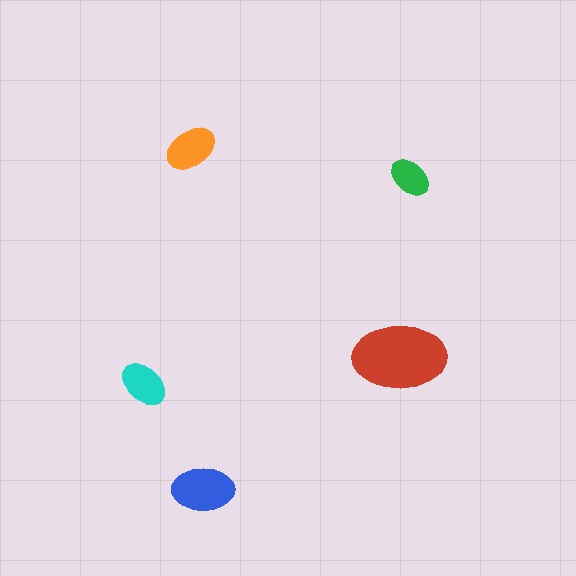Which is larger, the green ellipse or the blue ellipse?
The blue one.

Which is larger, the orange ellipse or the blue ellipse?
The blue one.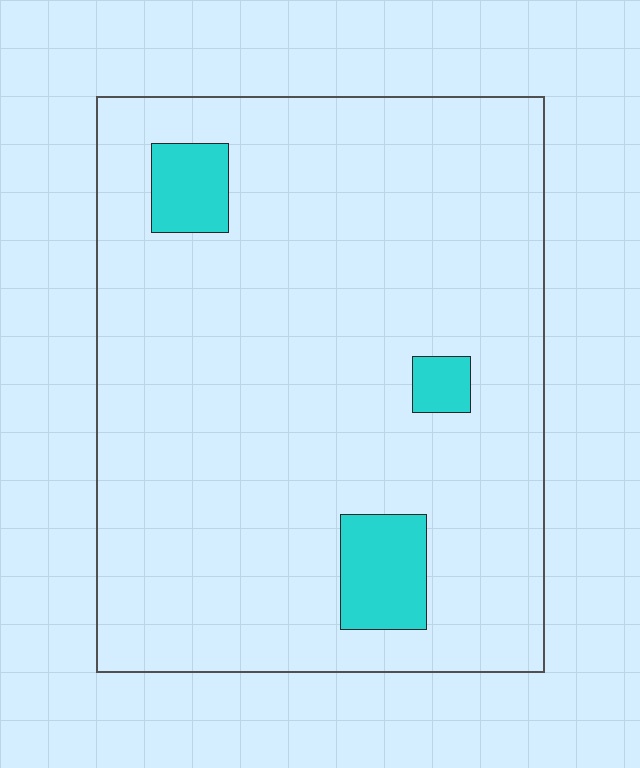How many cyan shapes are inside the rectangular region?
3.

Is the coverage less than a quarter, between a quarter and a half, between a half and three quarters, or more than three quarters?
Less than a quarter.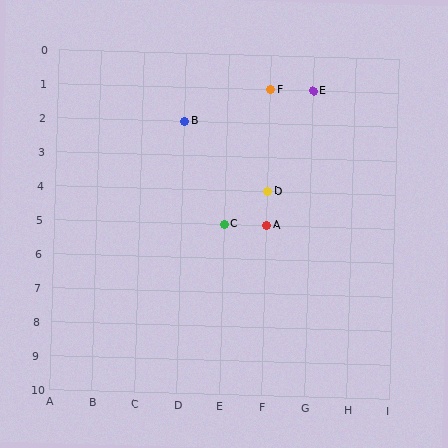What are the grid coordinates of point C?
Point C is at grid coordinates (E, 5).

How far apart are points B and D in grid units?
Points B and D are 2 columns and 2 rows apart (about 2.8 grid units diagonally).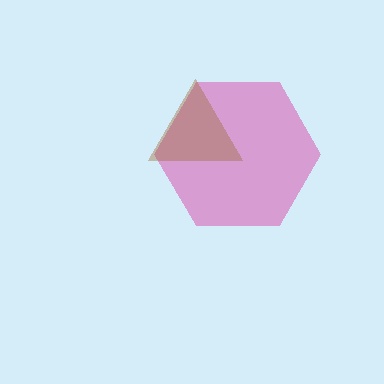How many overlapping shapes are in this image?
There are 2 overlapping shapes in the image.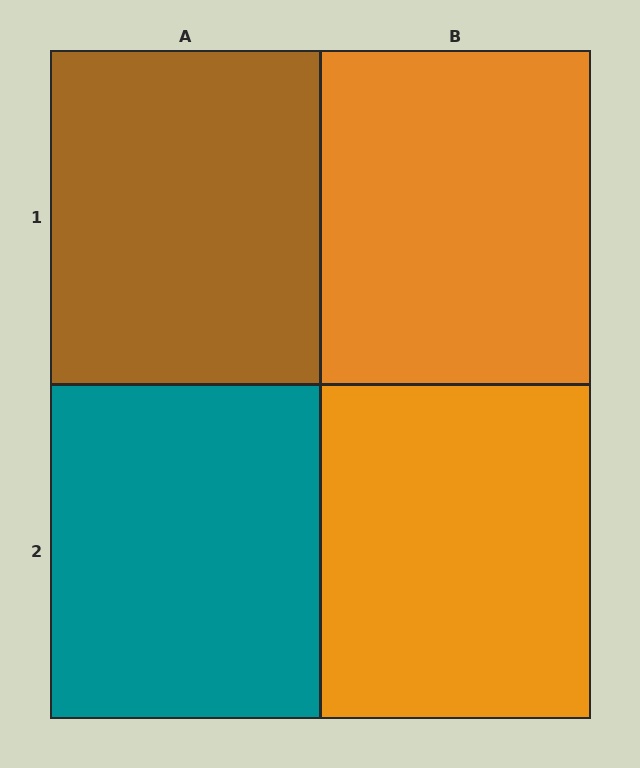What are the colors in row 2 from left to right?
Teal, orange.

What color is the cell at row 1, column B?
Orange.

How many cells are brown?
1 cell is brown.